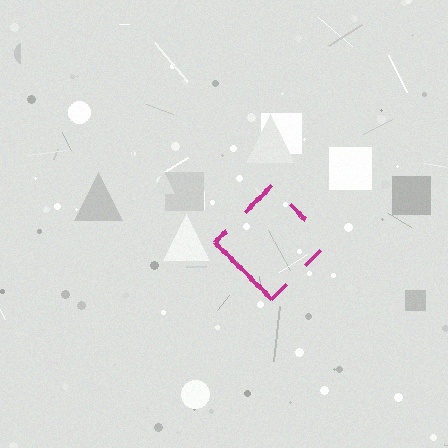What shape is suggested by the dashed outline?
The dashed outline suggests a diamond.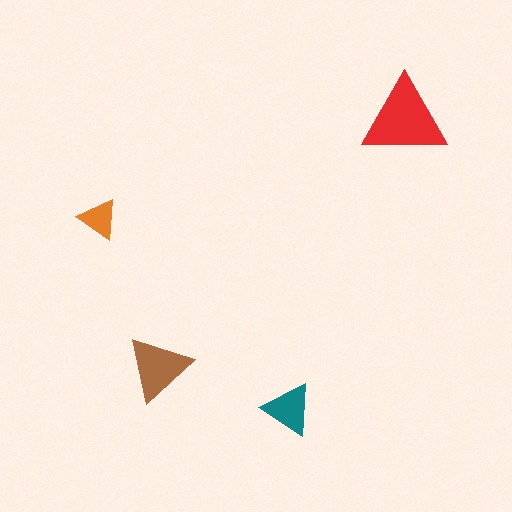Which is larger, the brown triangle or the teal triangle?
The brown one.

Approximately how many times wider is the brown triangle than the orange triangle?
About 1.5 times wider.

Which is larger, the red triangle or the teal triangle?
The red one.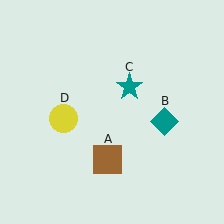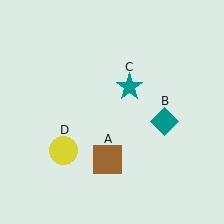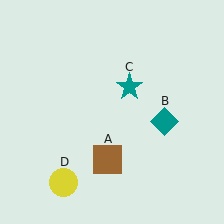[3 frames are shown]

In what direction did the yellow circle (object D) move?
The yellow circle (object D) moved down.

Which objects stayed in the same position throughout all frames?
Brown square (object A) and teal diamond (object B) and teal star (object C) remained stationary.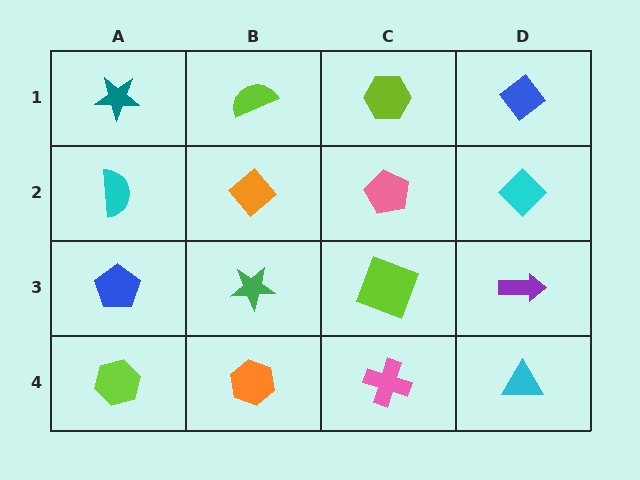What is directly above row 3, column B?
An orange diamond.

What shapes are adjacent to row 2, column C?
A lime hexagon (row 1, column C), a lime square (row 3, column C), an orange diamond (row 2, column B), a cyan diamond (row 2, column D).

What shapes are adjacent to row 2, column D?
A blue diamond (row 1, column D), a purple arrow (row 3, column D), a pink pentagon (row 2, column C).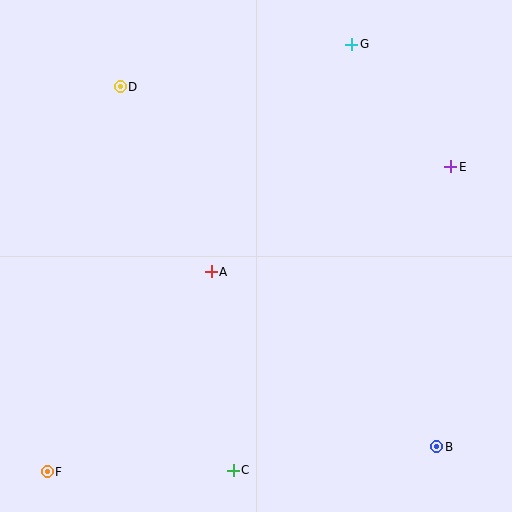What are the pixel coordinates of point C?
Point C is at (233, 470).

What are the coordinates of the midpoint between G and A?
The midpoint between G and A is at (282, 158).